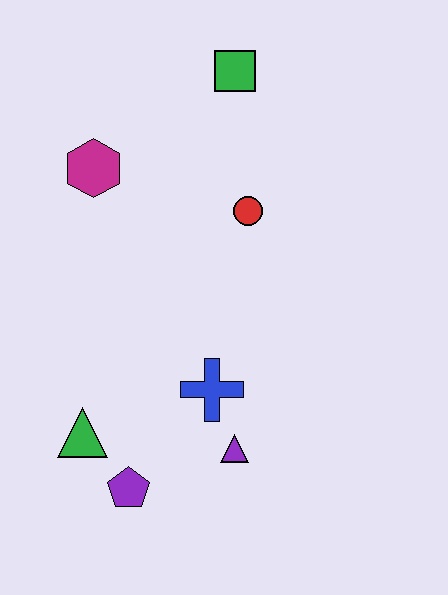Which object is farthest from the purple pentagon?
The green square is farthest from the purple pentagon.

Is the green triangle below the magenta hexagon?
Yes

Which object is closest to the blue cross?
The purple triangle is closest to the blue cross.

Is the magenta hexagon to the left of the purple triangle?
Yes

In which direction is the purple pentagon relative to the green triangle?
The purple pentagon is below the green triangle.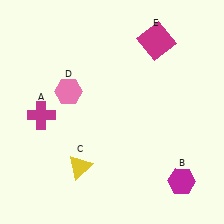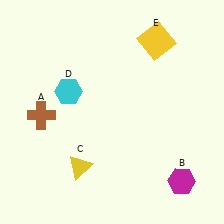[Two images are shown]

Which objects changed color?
A changed from magenta to brown. D changed from pink to cyan. E changed from magenta to yellow.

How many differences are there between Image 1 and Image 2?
There are 3 differences between the two images.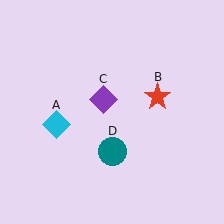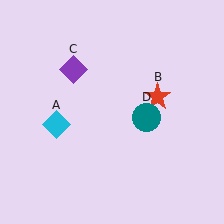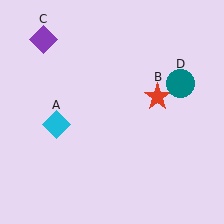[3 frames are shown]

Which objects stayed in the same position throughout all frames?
Cyan diamond (object A) and red star (object B) remained stationary.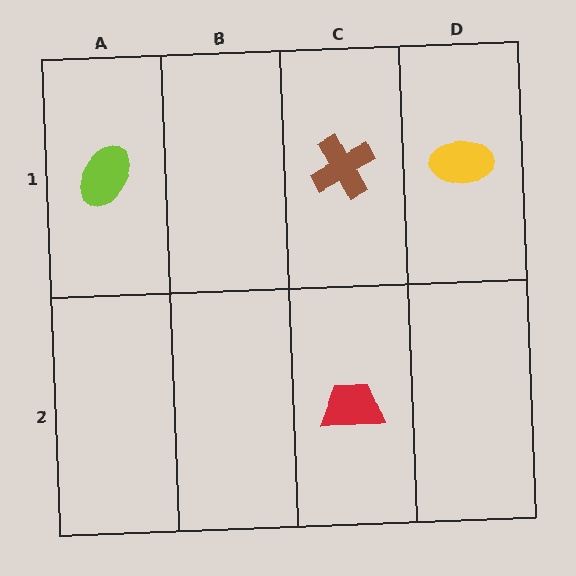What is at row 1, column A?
A lime ellipse.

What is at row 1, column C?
A brown cross.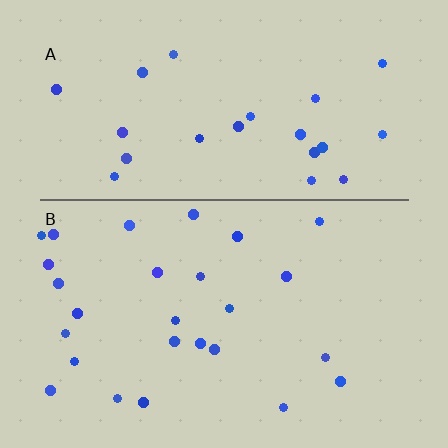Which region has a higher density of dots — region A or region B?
B (the bottom).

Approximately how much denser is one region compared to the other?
Approximately 1.1× — region B over region A.